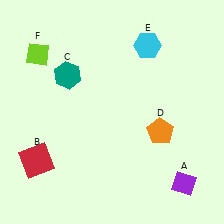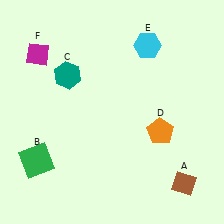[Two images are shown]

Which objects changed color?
A changed from purple to brown. B changed from red to green. F changed from lime to magenta.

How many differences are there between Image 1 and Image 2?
There are 3 differences between the two images.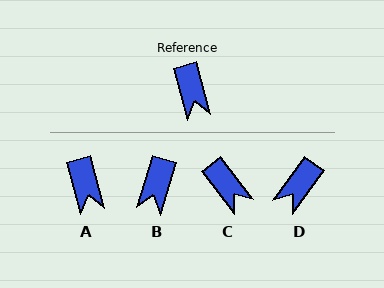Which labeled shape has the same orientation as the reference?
A.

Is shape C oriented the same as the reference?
No, it is off by about 22 degrees.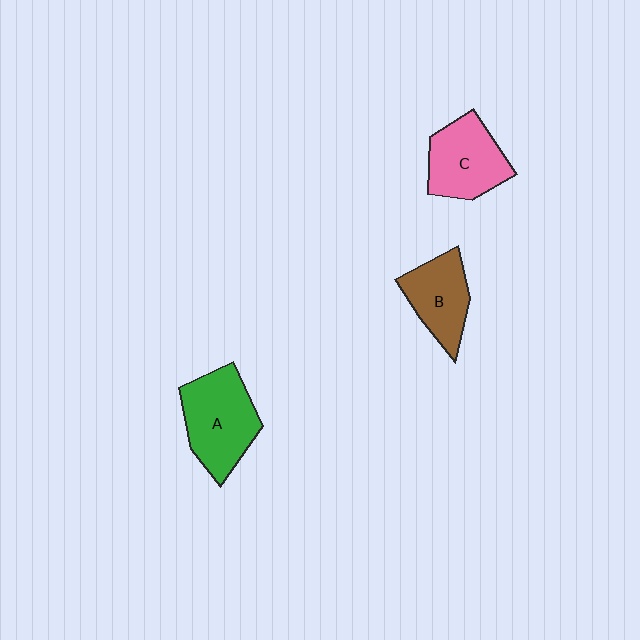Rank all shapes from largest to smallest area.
From largest to smallest: A (green), C (pink), B (brown).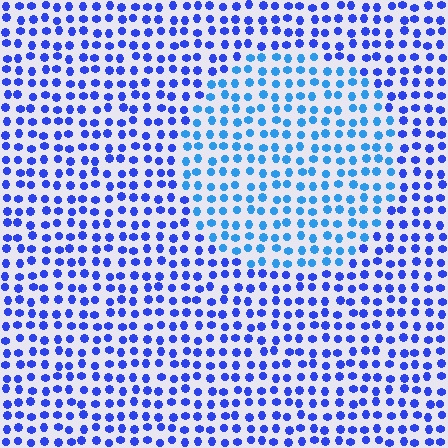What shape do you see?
I see a circle.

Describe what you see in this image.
The image is filled with small blue elements in a uniform arrangement. A circle-shaped region is visible where the elements are tinted to a slightly different hue, forming a subtle color boundary.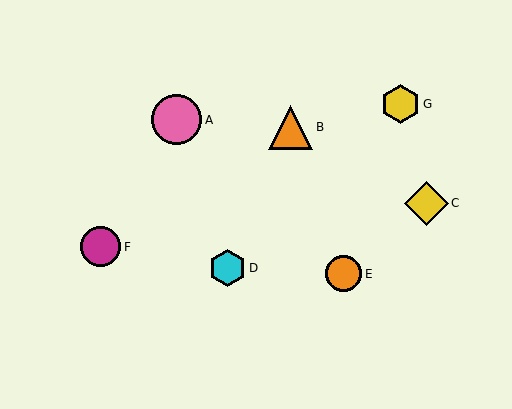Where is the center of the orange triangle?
The center of the orange triangle is at (291, 128).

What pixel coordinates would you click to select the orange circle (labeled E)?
Click at (344, 274) to select the orange circle E.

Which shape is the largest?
The pink circle (labeled A) is the largest.